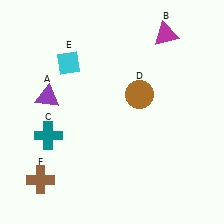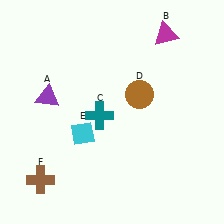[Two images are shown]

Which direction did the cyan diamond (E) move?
The cyan diamond (E) moved down.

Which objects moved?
The objects that moved are: the teal cross (C), the cyan diamond (E).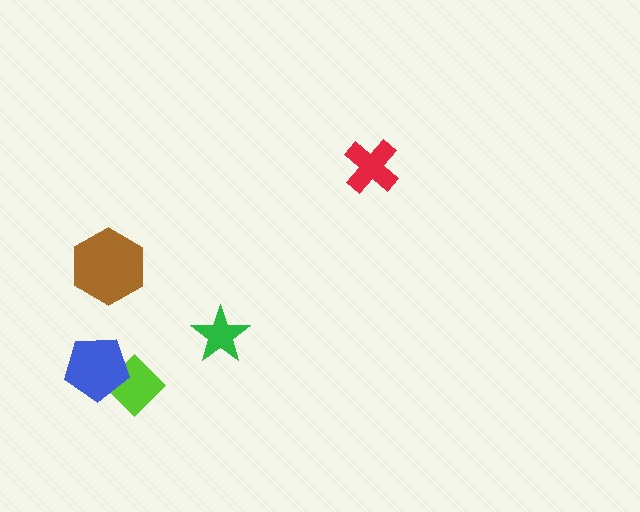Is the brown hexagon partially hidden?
No, no other shape covers it.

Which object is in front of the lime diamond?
The blue pentagon is in front of the lime diamond.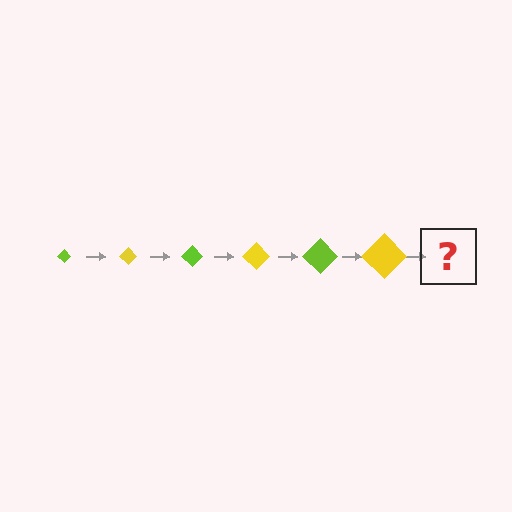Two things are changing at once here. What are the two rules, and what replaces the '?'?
The two rules are that the diamond grows larger each step and the color cycles through lime and yellow. The '?' should be a lime diamond, larger than the previous one.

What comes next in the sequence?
The next element should be a lime diamond, larger than the previous one.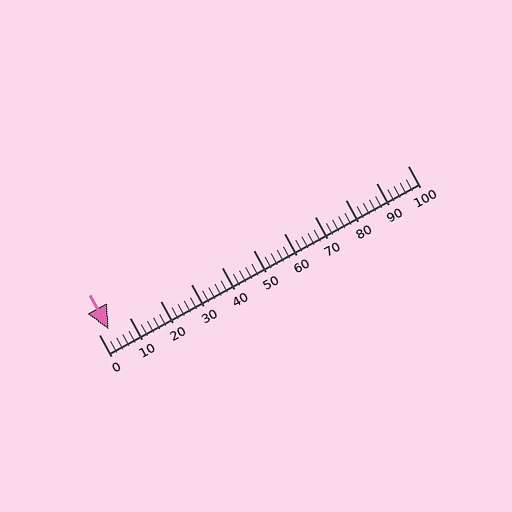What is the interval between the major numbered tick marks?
The major tick marks are spaced 10 units apart.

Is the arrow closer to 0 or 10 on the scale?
The arrow is closer to 0.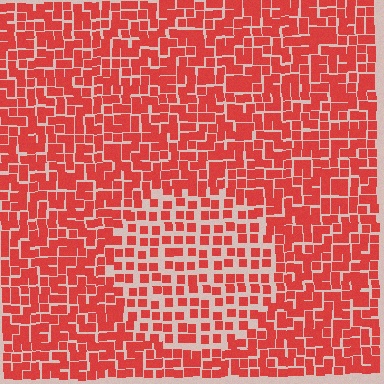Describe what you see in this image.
The image contains small red elements arranged at two different densities. A circle-shaped region is visible where the elements are less densely packed than the surrounding area.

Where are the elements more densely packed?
The elements are more densely packed outside the circle boundary.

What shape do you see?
I see a circle.